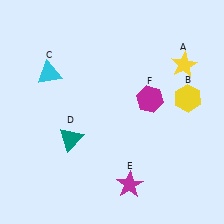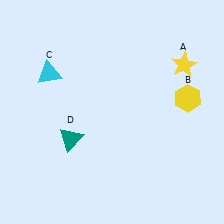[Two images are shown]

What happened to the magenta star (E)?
The magenta star (E) was removed in Image 2. It was in the bottom-right area of Image 1.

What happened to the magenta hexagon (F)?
The magenta hexagon (F) was removed in Image 2. It was in the top-right area of Image 1.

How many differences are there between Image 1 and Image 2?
There are 2 differences between the two images.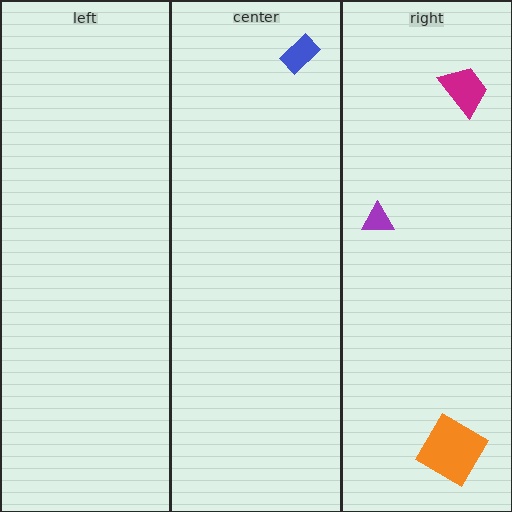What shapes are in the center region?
The blue rectangle.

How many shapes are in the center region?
1.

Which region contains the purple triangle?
The right region.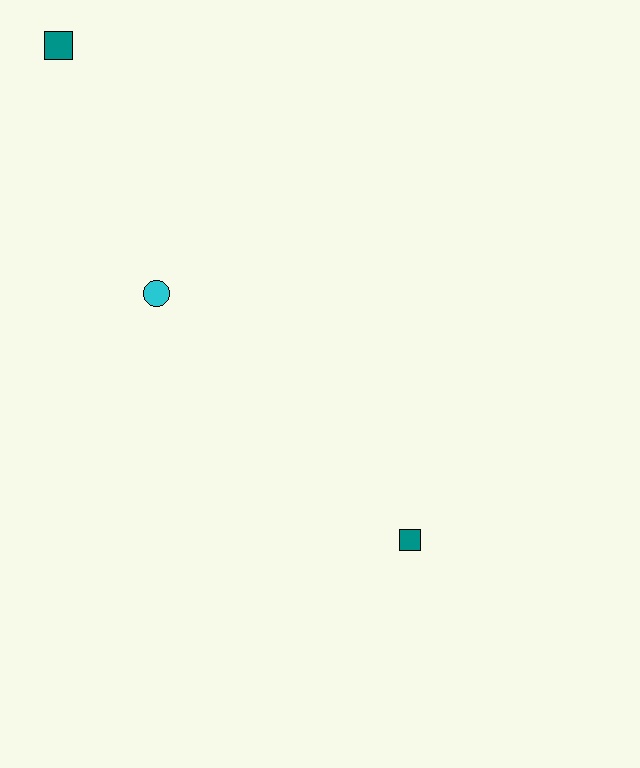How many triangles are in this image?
There are no triangles.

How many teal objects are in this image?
There are 2 teal objects.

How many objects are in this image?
There are 3 objects.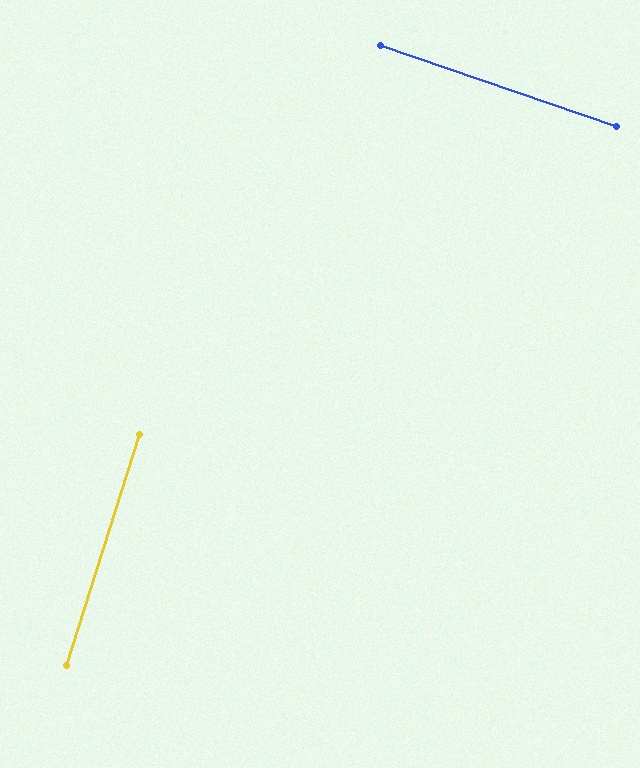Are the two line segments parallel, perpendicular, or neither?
Perpendicular — they meet at approximately 89°.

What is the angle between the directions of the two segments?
Approximately 89 degrees.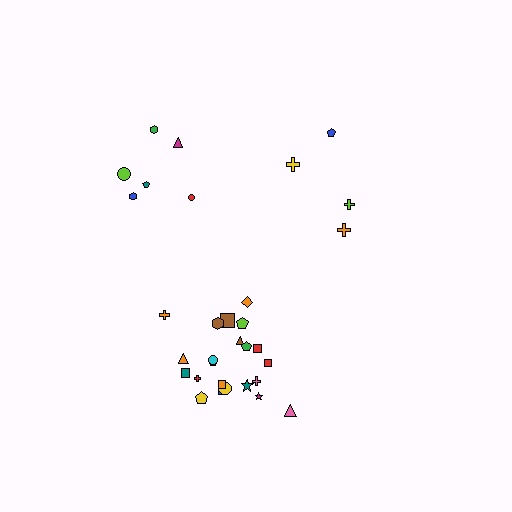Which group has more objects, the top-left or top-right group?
The top-left group.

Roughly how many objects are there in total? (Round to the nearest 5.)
Roughly 30 objects in total.